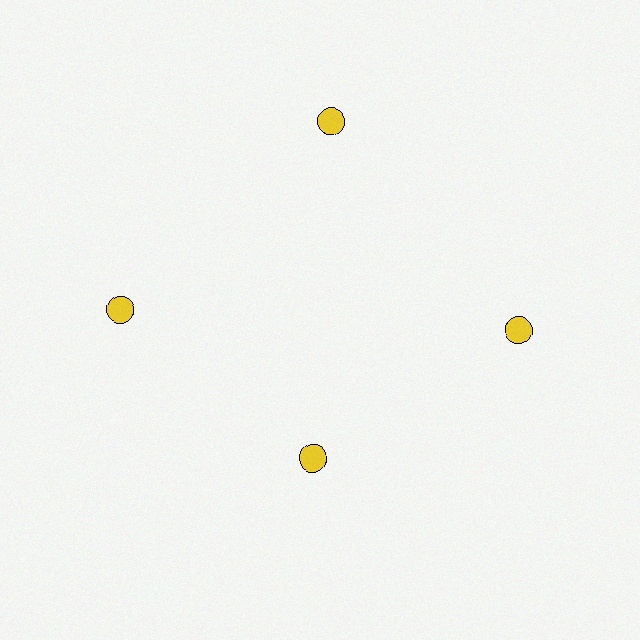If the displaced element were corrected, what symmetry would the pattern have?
It would have 4-fold rotational symmetry — the pattern would map onto itself every 90 degrees.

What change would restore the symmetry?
The symmetry would be restored by moving it outward, back onto the ring so that all 4 circles sit at equal angles and equal distance from the center.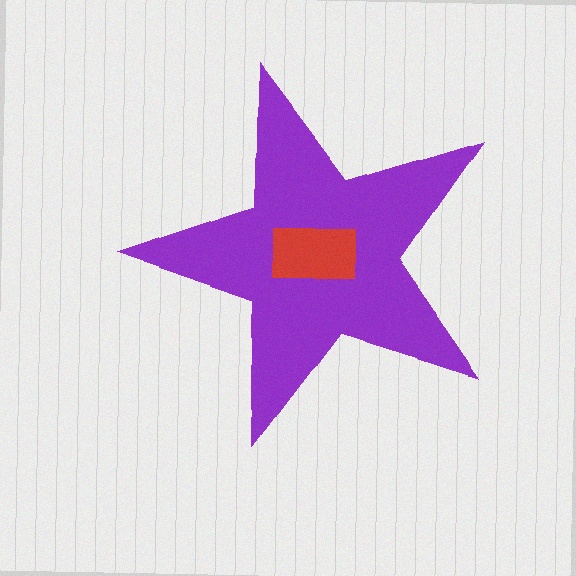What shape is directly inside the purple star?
The red rectangle.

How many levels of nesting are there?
2.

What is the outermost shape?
The purple star.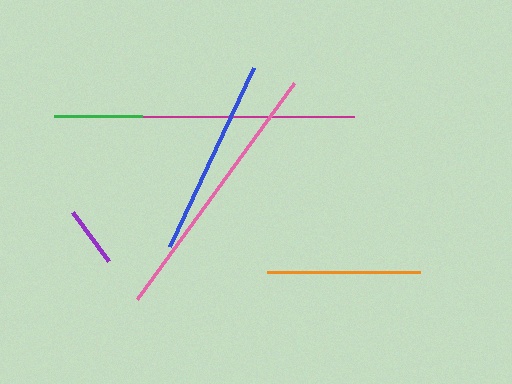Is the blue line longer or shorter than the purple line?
The blue line is longer than the purple line.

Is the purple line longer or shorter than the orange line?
The orange line is longer than the purple line.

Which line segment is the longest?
The pink line is the longest at approximately 267 pixels.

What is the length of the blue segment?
The blue segment is approximately 198 pixels long.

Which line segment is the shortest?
The purple line is the shortest at approximately 61 pixels.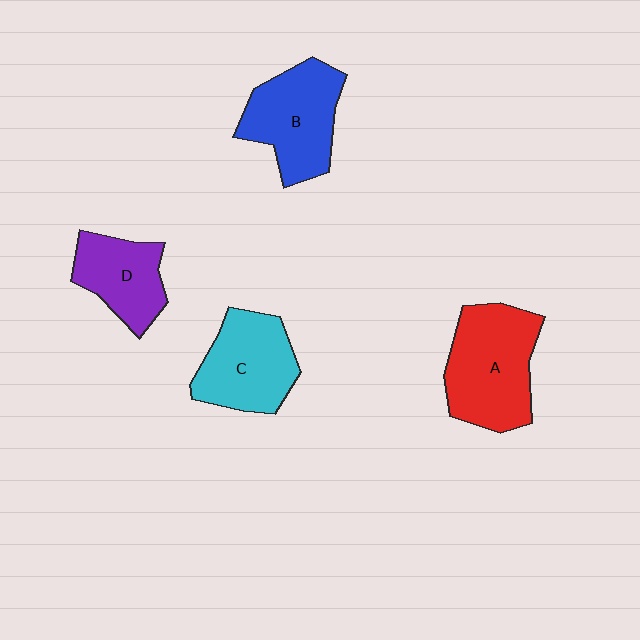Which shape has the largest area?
Shape A (red).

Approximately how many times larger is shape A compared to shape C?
Approximately 1.2 times.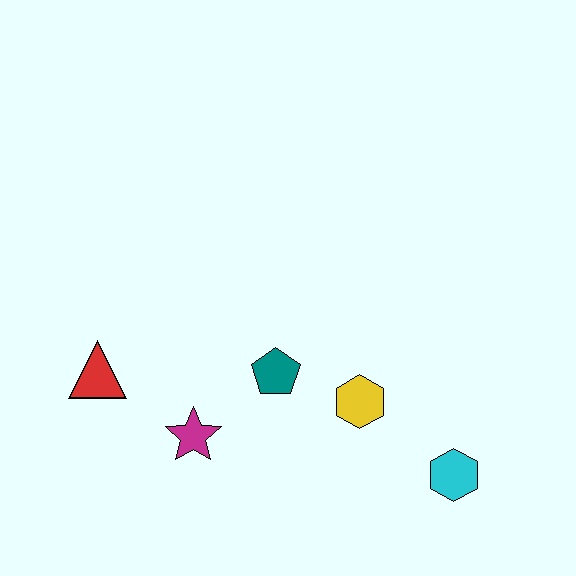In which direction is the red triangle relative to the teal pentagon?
The red triangle is to the left of the teal pentagon.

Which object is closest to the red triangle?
The magenta star is closest to the red triangle.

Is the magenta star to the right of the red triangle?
Yes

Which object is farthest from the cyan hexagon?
The red triangle is farthest from the cyan hexagon.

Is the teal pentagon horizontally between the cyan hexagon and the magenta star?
Yes